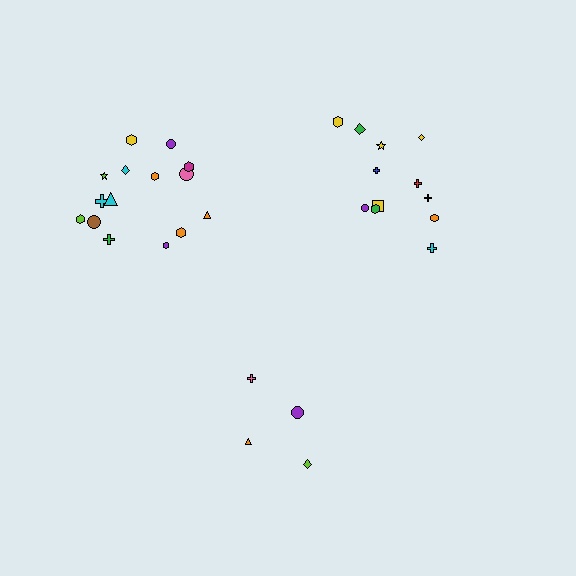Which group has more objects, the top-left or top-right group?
The top-left group.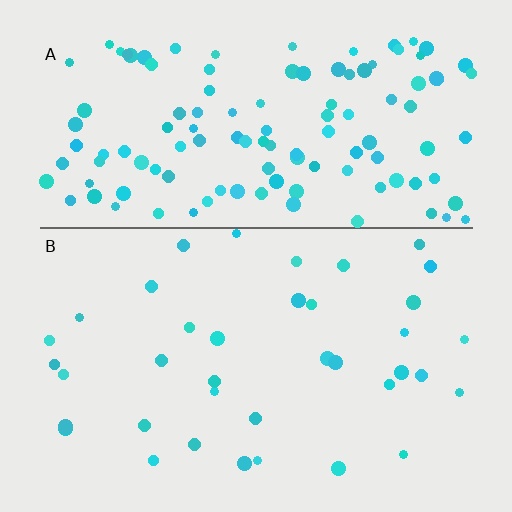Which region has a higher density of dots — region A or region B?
A (the top).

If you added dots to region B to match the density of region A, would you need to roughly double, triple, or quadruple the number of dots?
Approximately triple.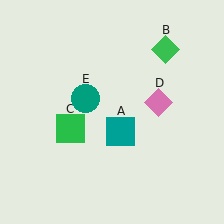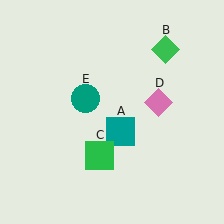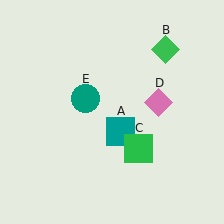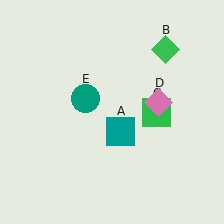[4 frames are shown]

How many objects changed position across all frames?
1 object changed position: green square (object C).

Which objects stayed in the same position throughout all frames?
Teal square (object A) and green diamond (object B) and pink diamond (object D) and teal circle (object E) remained stationary.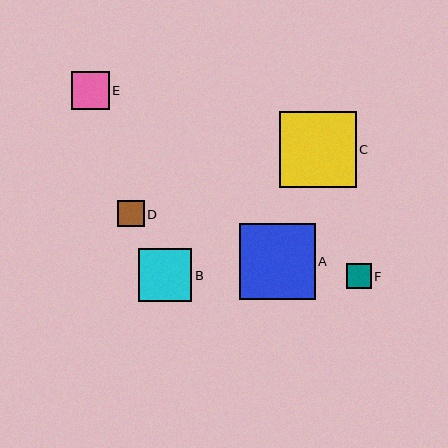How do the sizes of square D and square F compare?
Square D and square F are approximately the same size.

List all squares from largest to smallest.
From largest to smallest: C, A, B, E, D, F.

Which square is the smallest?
Square F is the smallest with a size of approximately 25 pixels.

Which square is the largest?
Square C is the largest with a size of approximately 76 pixels.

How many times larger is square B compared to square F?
Square B is approximately 2.1 times the size of square F.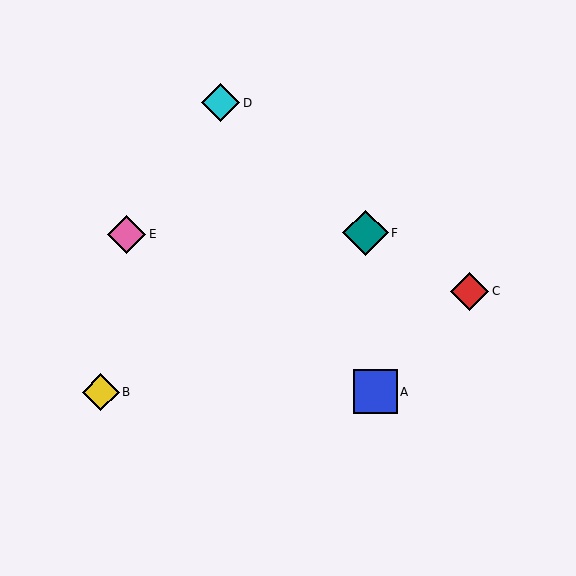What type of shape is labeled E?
Shape E is a pink diamond.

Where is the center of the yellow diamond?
The center of the yellow diamond is at (101, 392).